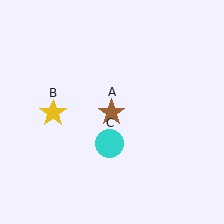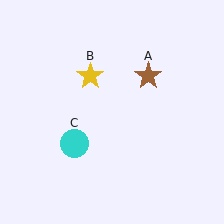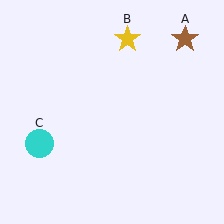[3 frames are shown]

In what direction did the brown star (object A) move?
The brown star (object A) moved up and to the right.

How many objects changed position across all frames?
3 objects changed position: brown star (object A), yellow star (object B), cyan circle (object C).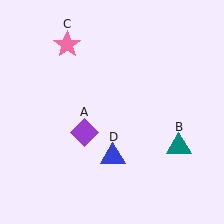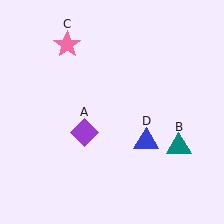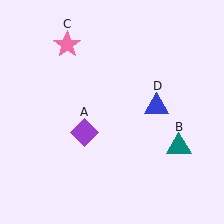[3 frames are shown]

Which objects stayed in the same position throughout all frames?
Purple diamond (object A) and teal triangle (object B) and pink star (object C) remained stationary.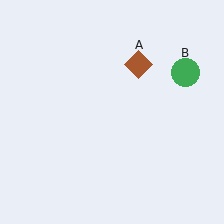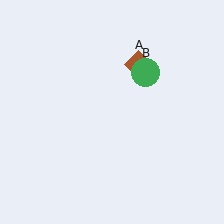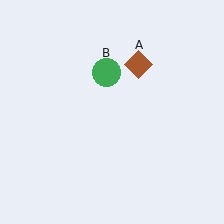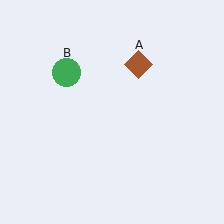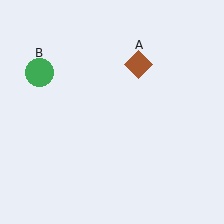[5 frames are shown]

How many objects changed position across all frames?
1 object changed position: green circle (object B).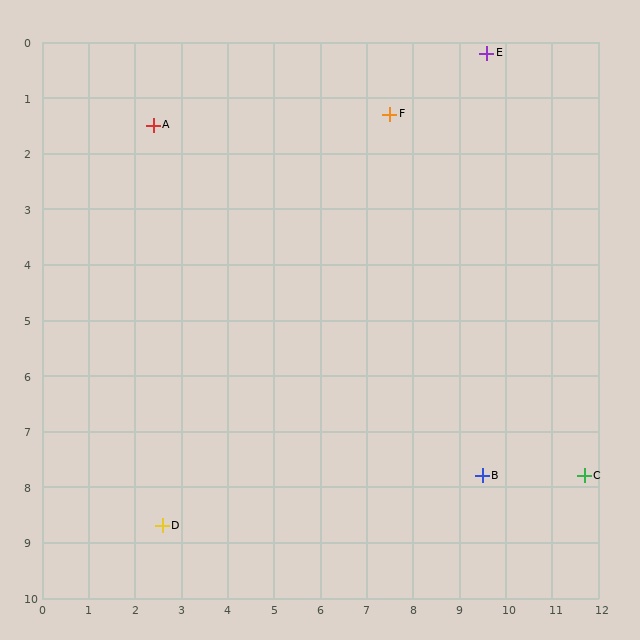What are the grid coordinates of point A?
Point A is at approximately (2.4, 1.5).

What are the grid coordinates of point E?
Point E is at approximately (9.6, 0.2).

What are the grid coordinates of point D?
Point D is at approximately (2.6, 8.7).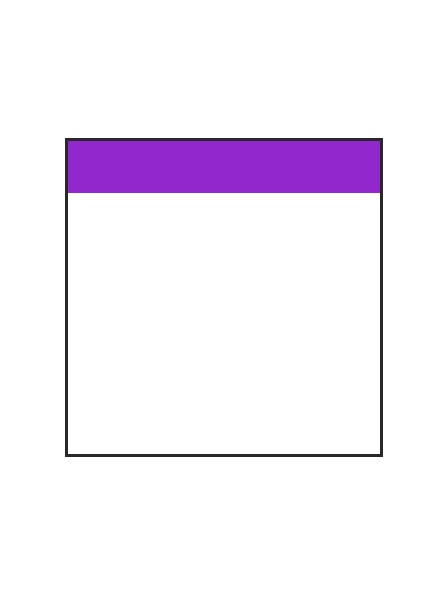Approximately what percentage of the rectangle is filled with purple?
Approximately 15%.